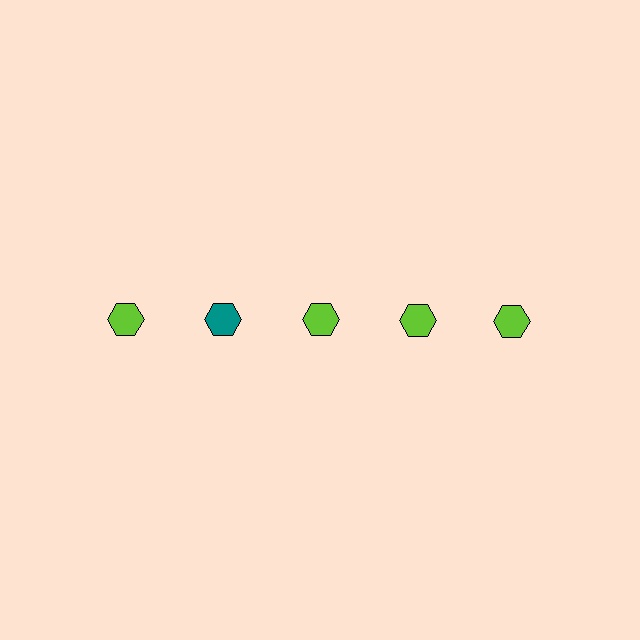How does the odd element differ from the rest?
It has a different color: teal instead of lime.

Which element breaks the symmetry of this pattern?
The teal hexagon in the top row, second from left column breaks the symmetry. All other shapes are lime hexagons.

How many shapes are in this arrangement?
There are 5 shapes arranged in a grid pattern.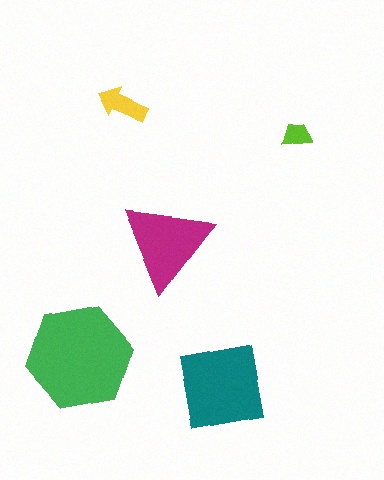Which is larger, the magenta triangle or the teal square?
The teal square.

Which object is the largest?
The green hexagon.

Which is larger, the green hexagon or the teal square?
The green hexagon.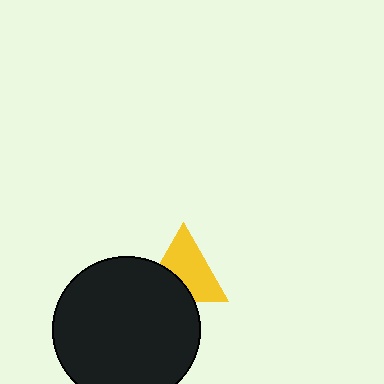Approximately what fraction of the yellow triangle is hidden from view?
Roughly 34% of the yellow triangle is hidden behind the black circle.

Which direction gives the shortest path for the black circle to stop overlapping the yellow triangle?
Moving down gives the shortest separation.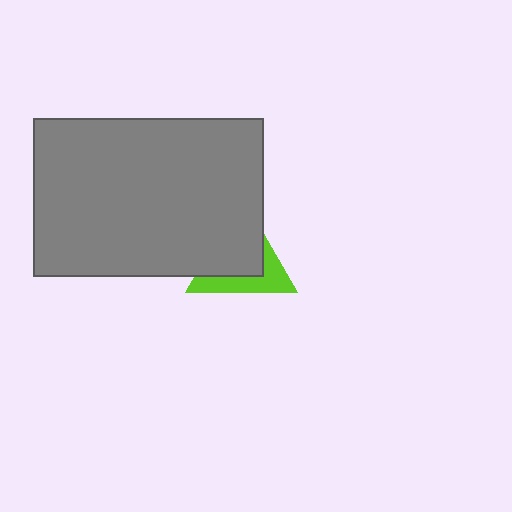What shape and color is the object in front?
The object in front is a gray rectangle.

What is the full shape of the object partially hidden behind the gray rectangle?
The partially hidden object is a lime triangle.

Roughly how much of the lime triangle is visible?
A small part of it is visible (roughly 40%).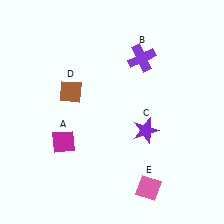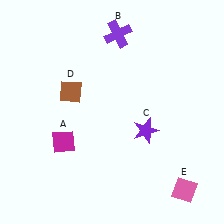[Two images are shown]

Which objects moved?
The objects that moved are: the purple cross (B), the pink diamond (E).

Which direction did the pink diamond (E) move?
The pink diamond (E) moved right.